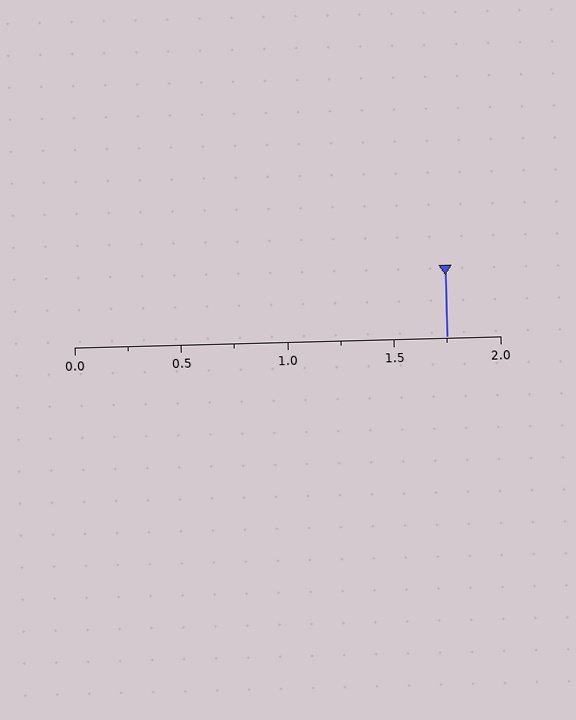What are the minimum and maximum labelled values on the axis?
The axis runs from 0.0 to 2.0.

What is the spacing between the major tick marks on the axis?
The major ticks are spaced 0.5 apart.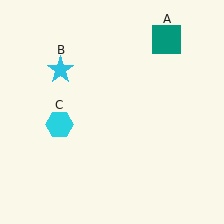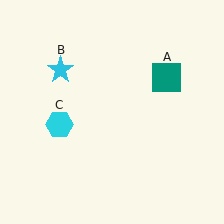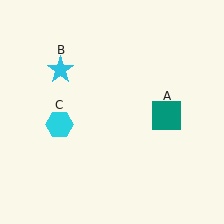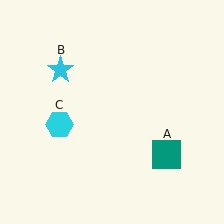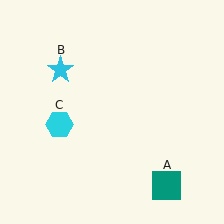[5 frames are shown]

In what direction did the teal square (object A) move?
The teal square (object A) moved down.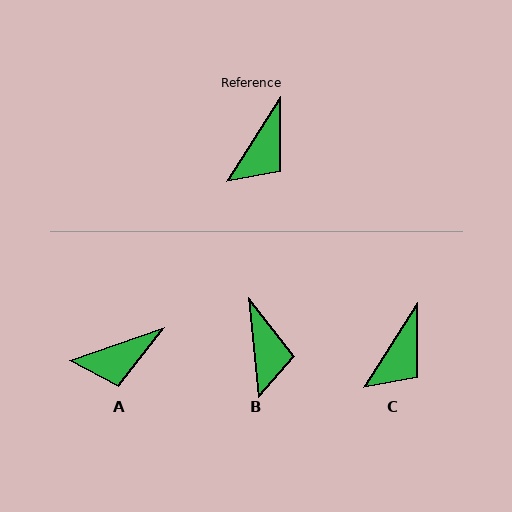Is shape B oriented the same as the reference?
No, it is off by about 38 degrees.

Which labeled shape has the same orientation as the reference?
C.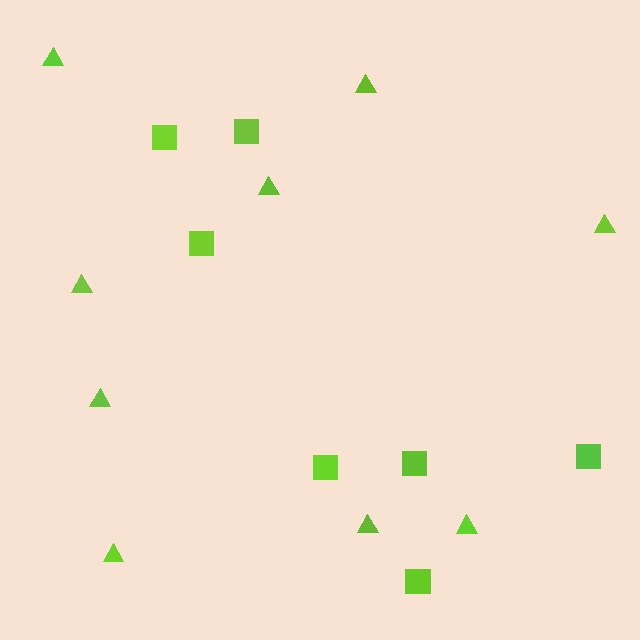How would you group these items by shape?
There are 2 groups: one group of squares (7) and one group of triangles (9).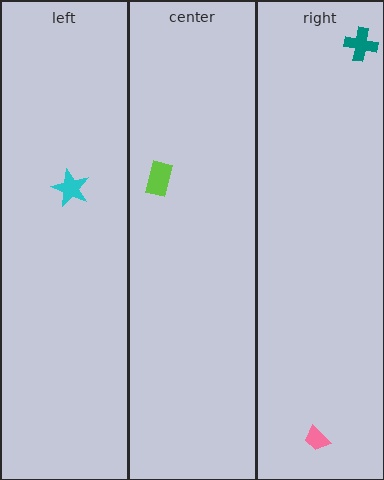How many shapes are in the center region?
1.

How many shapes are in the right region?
2.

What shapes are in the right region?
The teal cross, the pink trapezoid.